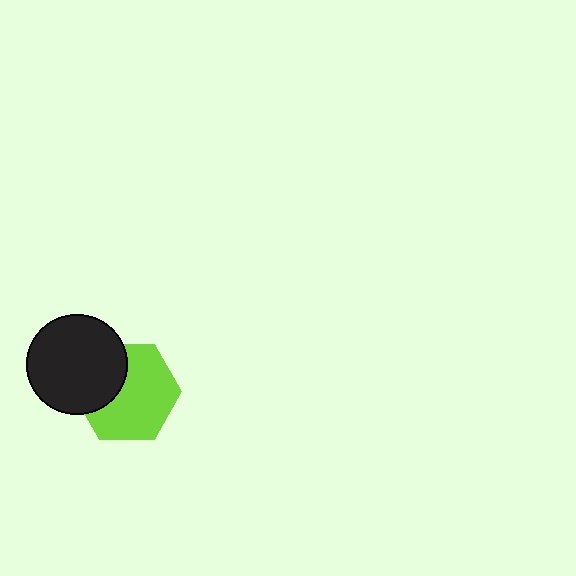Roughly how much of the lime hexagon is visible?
Most of it is visible (roughly 67%).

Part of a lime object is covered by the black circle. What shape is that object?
It is a hexagon.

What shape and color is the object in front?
The object in front is a black circle.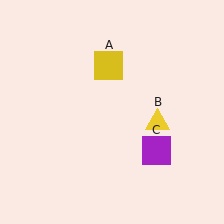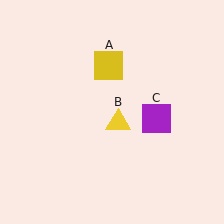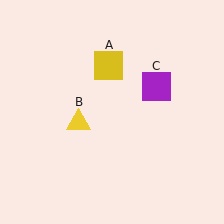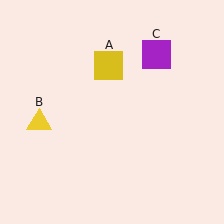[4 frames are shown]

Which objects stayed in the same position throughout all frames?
Yellow square (object A) remained stationary.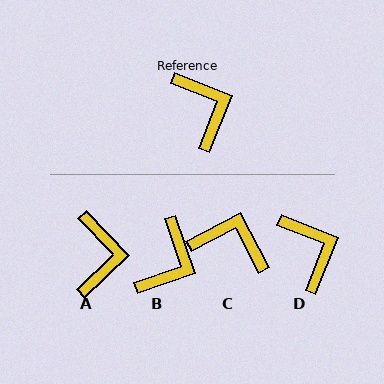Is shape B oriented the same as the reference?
No, it is off by about 49 degrees.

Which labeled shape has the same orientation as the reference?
D.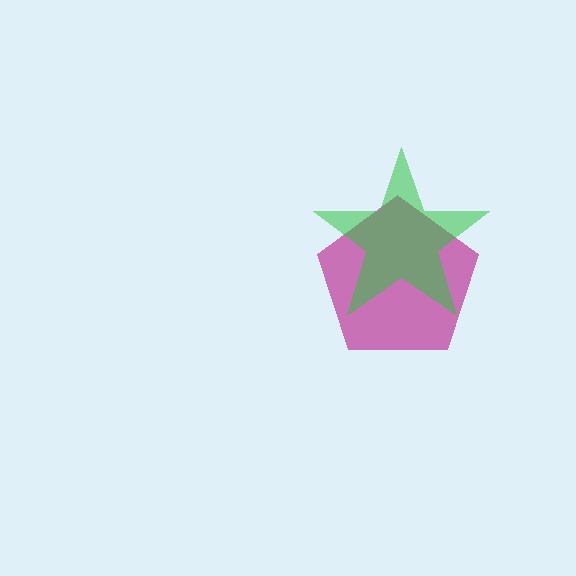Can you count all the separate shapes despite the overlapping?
Yes, there are 2 separate shapes.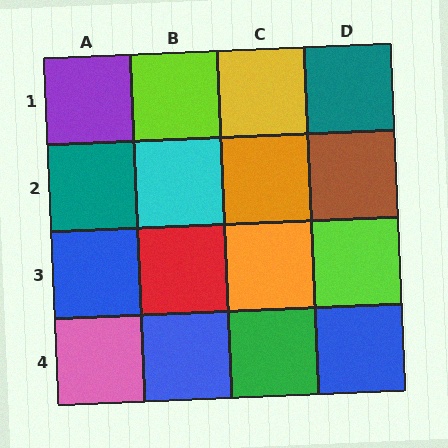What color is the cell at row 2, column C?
Orange.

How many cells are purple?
1 cell is purple.